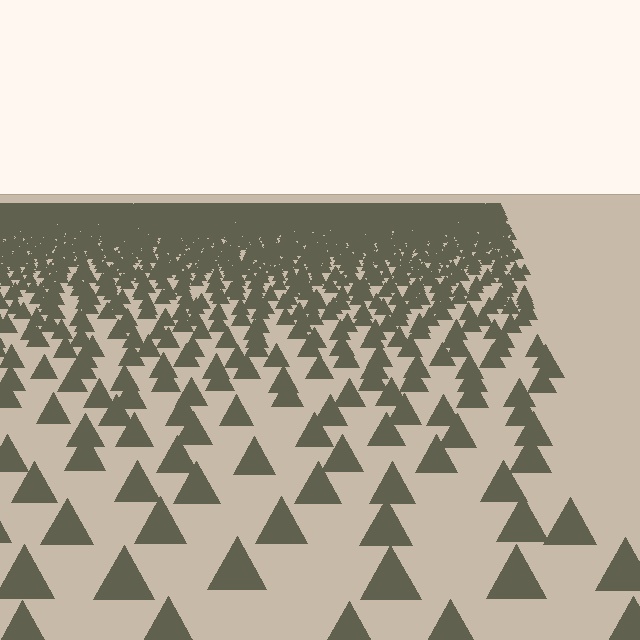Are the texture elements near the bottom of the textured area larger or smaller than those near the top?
Larger. Near the bottom, elements are closer to the viewer and appear at a bigger on-screen size.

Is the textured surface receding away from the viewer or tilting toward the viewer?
The surface is receding away from the viewer. Texture elements get smaller and denser toward the top.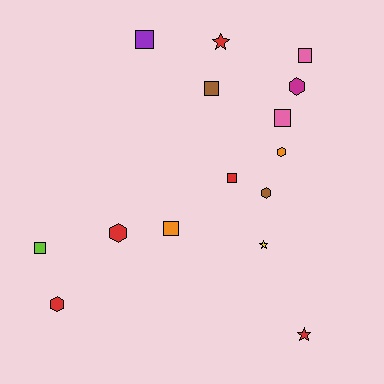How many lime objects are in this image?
There is 1 lime object.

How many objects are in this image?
There are 15 objects.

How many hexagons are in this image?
There are 5 hexagons.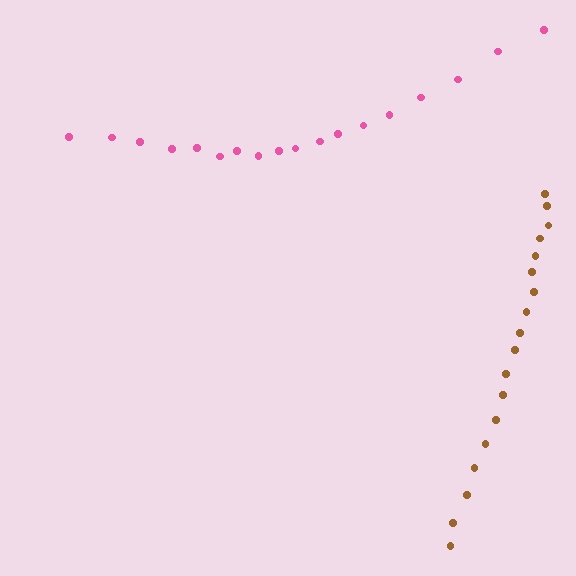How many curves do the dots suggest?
There are 2 distinct paths.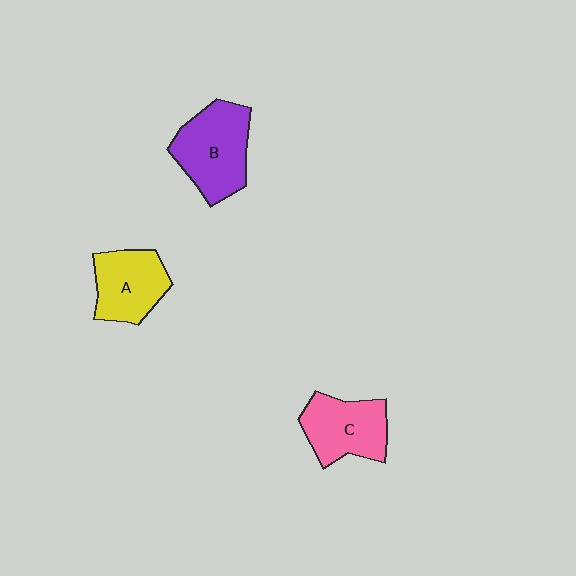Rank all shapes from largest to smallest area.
From largest to smallest: B (purple), C (pink), A (yellow).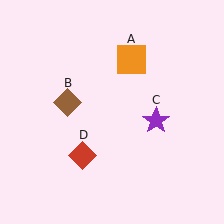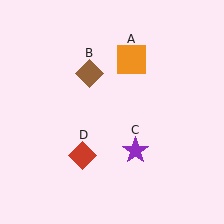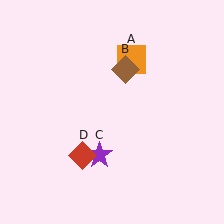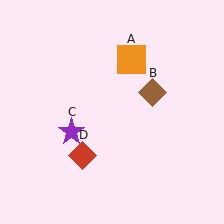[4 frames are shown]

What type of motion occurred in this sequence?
The brown diamond (object B), purple star (object C) rotated clockwise around the center of the scene.